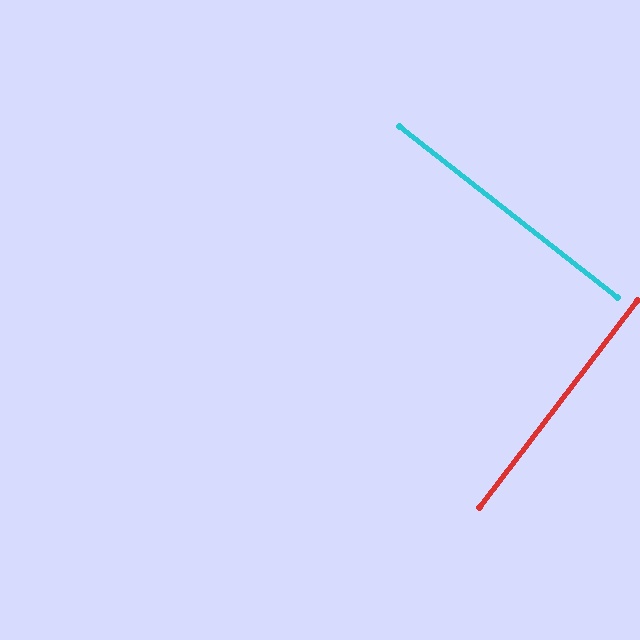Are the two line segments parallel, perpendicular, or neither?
Perpendicular — they meet at approximately 89°.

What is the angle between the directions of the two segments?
Approximately 89 degrees.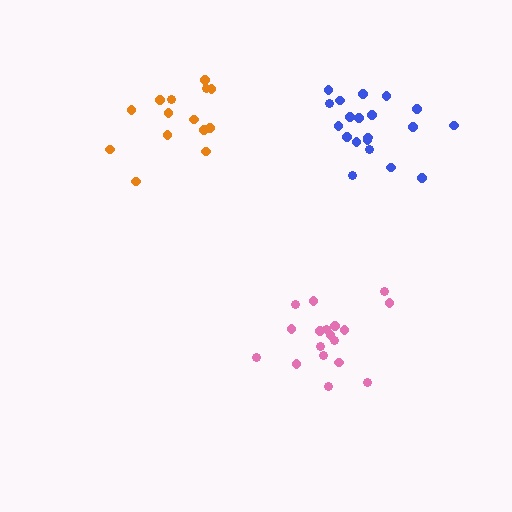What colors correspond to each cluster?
The clusters are colored: pink, orange, blue.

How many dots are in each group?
Group 1: 18 dots, Group 2: 14 dots, Group 3: 20 dots (52 total).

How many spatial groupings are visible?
There are 3 spatial groupings.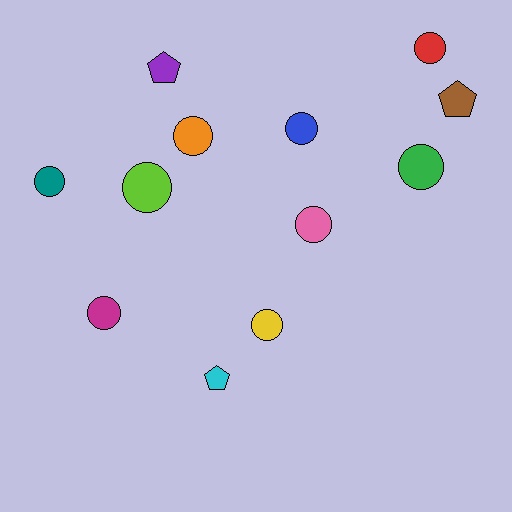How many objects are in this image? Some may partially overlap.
There are 12 objects.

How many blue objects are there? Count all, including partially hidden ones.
There is 1 blue object.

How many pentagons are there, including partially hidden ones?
There are 3 pentagons.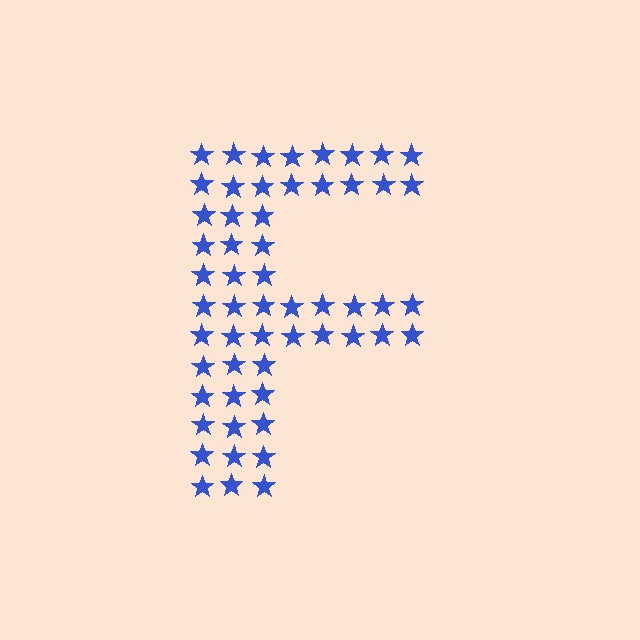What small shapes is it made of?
It is made of small stars.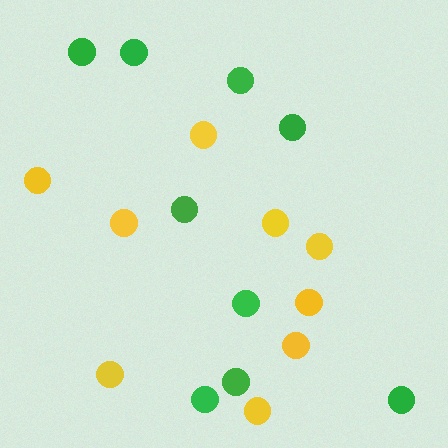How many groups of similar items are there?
There are 2 groups: one group of green circles (9) and one group of yellow circles (9).